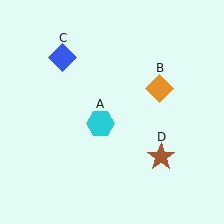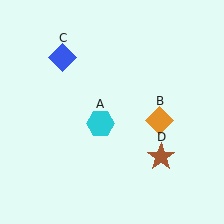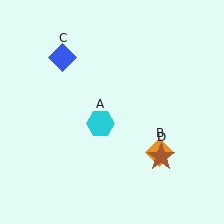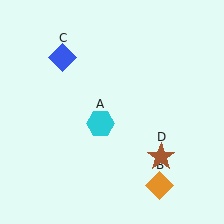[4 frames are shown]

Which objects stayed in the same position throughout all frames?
Cyan hexagon (object A) and blue diamond (object C) and brown star (object D) remained stationary.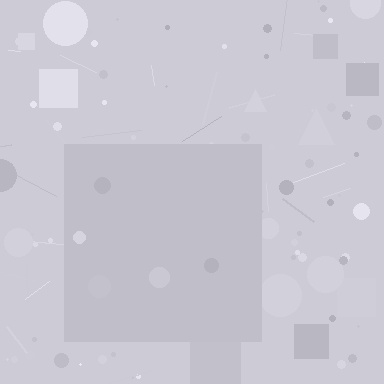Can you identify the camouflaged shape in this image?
The camouflaged shape is a square.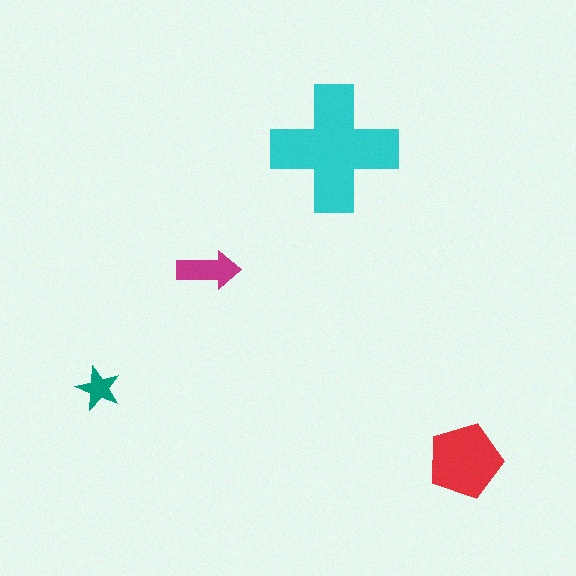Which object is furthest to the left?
The teal star is leftmost.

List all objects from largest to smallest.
The cyan cross, the red pentagon, the magenta arrow, the teal star.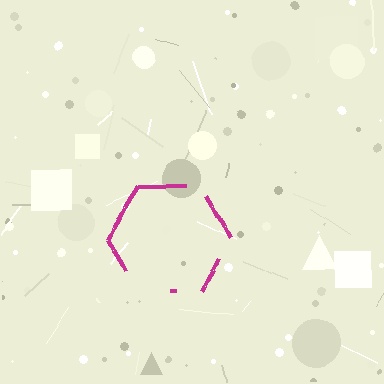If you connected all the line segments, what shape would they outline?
They would outline a hexagon.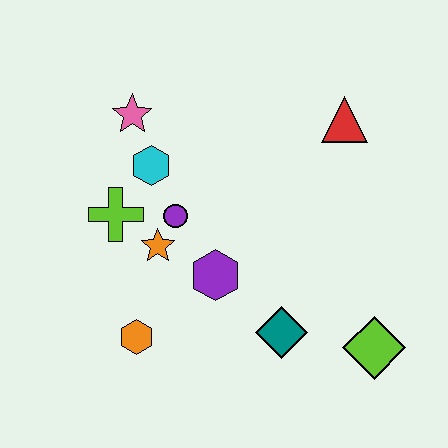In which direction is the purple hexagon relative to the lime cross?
The purple hexagon is to the right of the lime cross.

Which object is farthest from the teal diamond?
The pink star is farthest from the teal diamond.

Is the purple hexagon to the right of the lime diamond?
No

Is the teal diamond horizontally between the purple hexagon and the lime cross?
No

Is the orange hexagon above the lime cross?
No